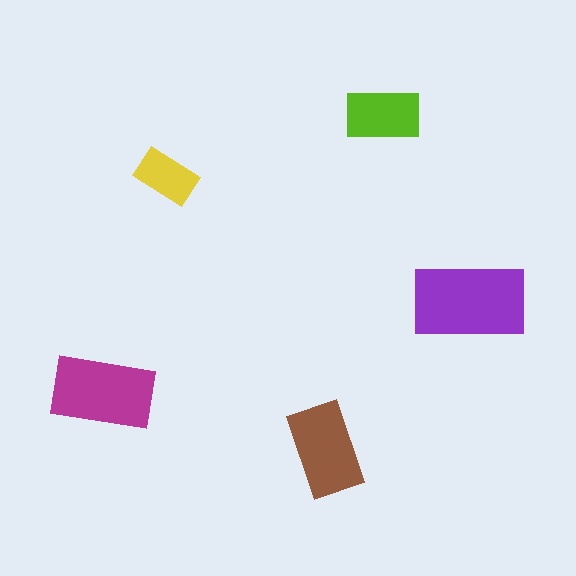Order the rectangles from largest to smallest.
the purple one, the magenta one, the brown one, the lime one, the yellow one.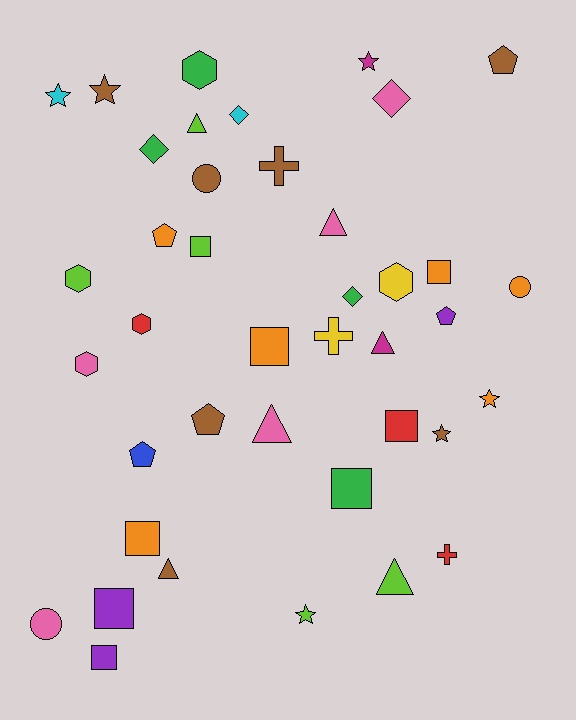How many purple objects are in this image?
There are 3 purple objects.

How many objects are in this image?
There are 40 objects.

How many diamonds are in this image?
There are 4 diamonds.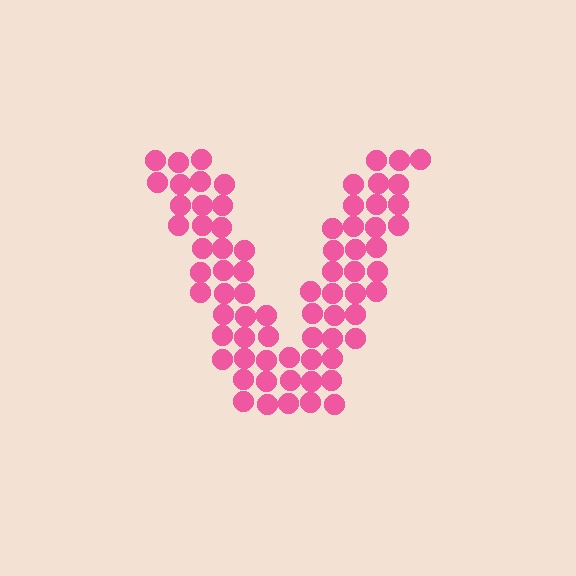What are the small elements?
The small elements are circles.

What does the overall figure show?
The overall figure shows the letter V.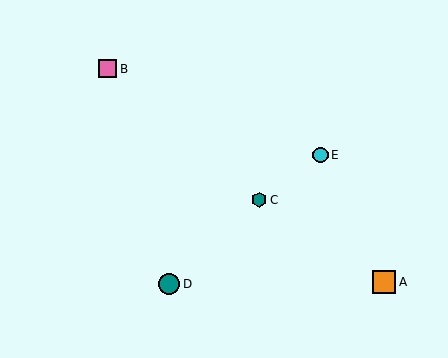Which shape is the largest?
The orange square (labeled A) is the largest.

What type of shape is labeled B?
Shape B is a pink square.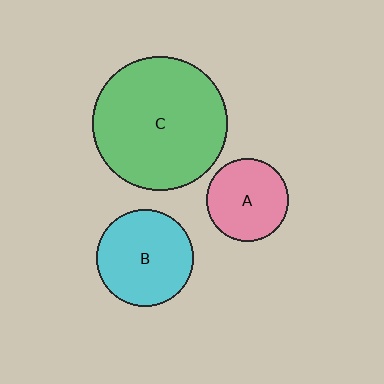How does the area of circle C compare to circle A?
Approximately 2.7 times.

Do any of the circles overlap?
No, none of the circles overlap.